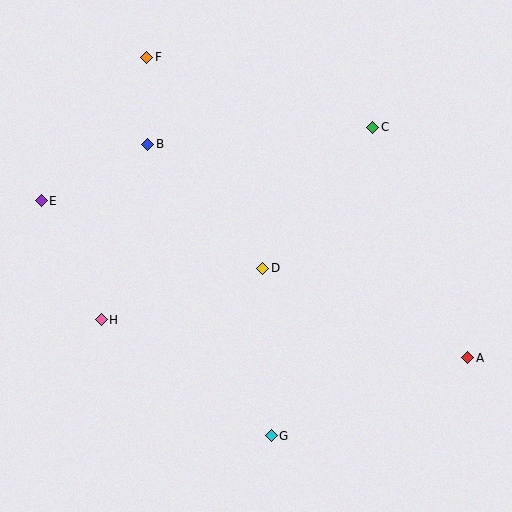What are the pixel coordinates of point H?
Point H is at (101, 320).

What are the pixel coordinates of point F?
Point F is at (147, 57).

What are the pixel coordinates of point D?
Point D is at (263, 268).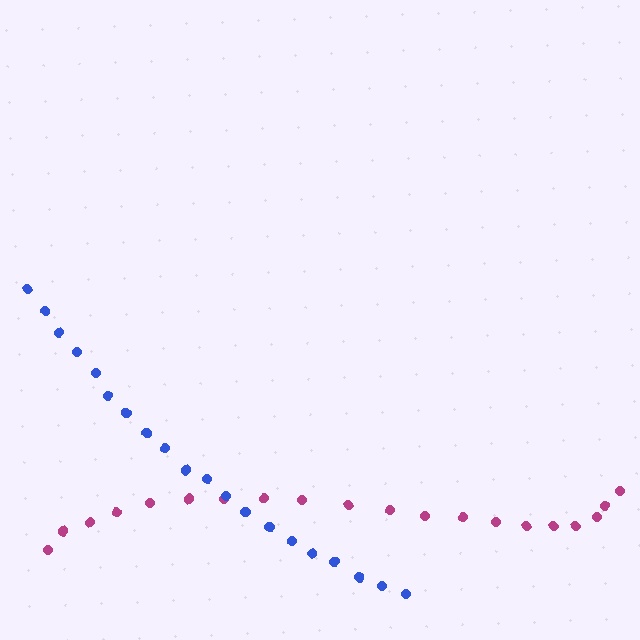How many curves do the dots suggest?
There are 2 distinct paths.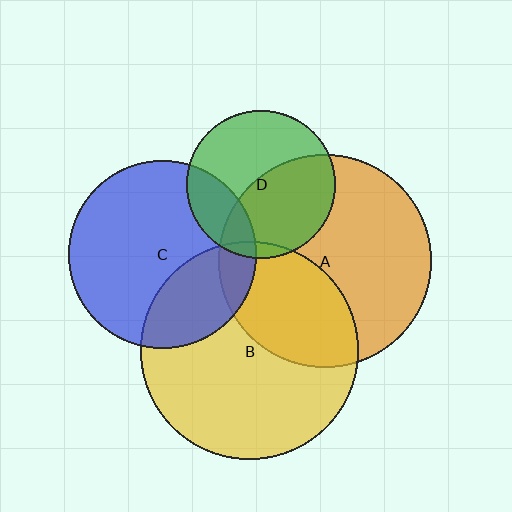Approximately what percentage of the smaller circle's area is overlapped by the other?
Approximately 50%.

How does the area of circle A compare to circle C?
Approximately 1.3 times.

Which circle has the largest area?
Circle B (yellow).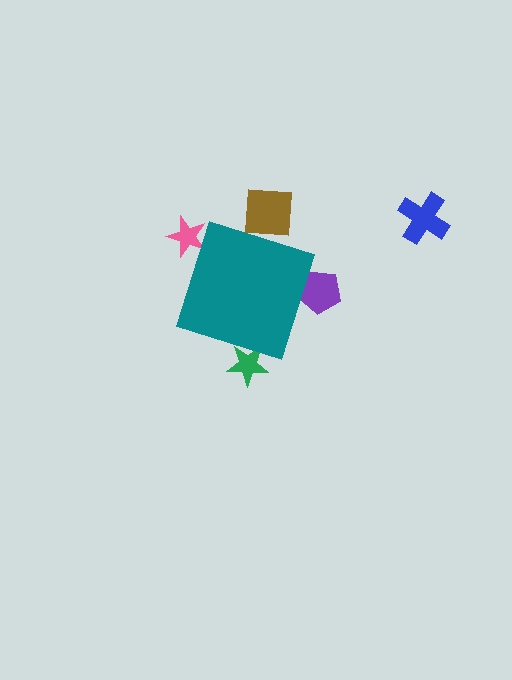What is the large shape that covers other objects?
A teal diamond.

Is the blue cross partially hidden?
No, the blue cross is fully visible.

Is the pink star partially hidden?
Yes, the pink star is partially hidden behind the teal diamond.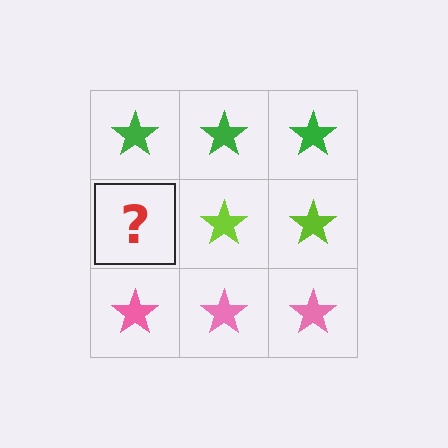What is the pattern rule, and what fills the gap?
The rule is that each row has a consistent color. The gap should be filled with a lime star.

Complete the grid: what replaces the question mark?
The question mark should be replaced with a lime star.